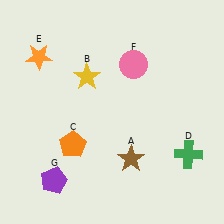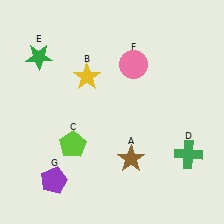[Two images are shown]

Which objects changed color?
C changed from orange to lime. E changed from orange to green.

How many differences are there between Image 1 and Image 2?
There are 2 differences between the two images.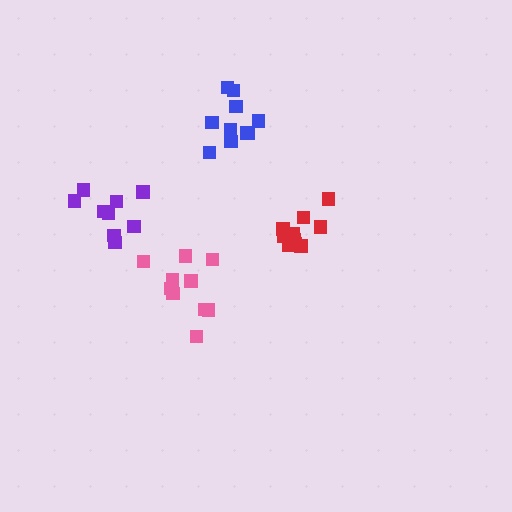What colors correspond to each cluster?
The clusters are colored: blue, purple, red, pink.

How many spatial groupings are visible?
There are 4 spatial groupings.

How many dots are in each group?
Group 1: 10 dots, Group 2: 9 dots, Group 3: 11 dots, Group 4: 10 dots (40 total).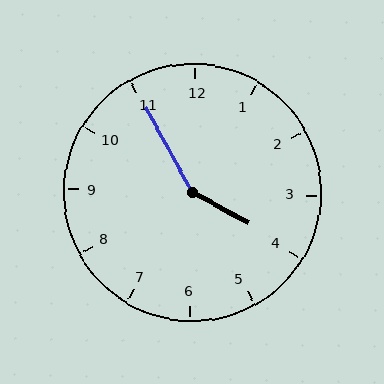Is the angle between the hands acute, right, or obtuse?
It is obtuse.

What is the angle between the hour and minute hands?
Approximately 148 degrees.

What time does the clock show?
3:55.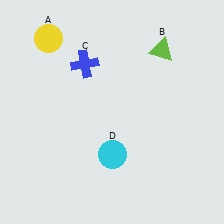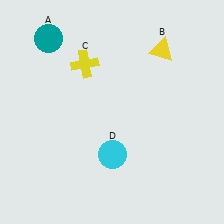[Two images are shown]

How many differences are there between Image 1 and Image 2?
There are 3 differences between the two images.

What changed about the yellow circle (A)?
In Image 1, A is yellow. In Image 2, it changed to teal.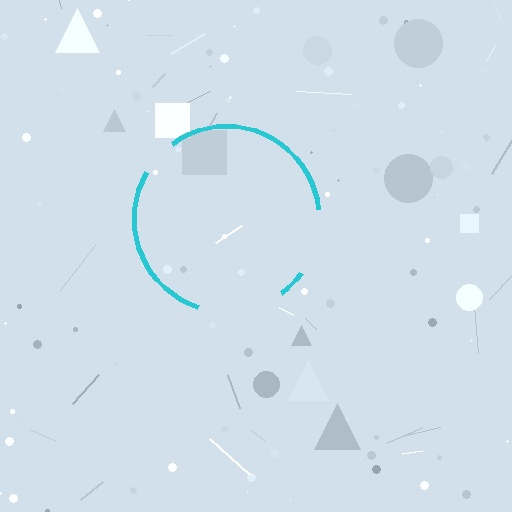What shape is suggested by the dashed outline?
The dashed outline suggests a circle.